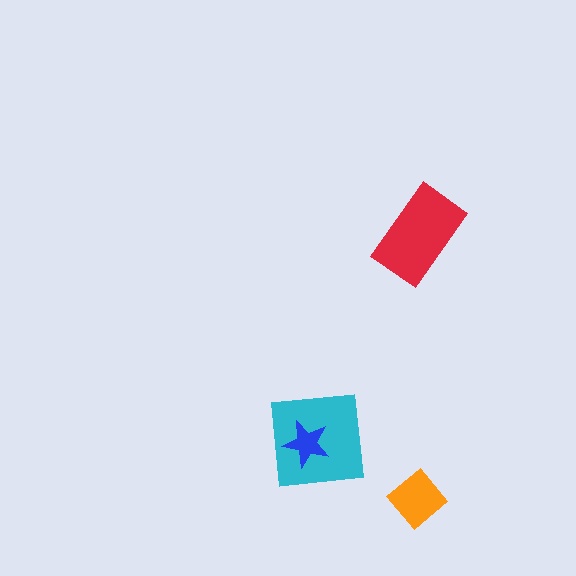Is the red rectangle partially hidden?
No, no other shape covers it.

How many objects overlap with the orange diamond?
0 objects overlap with the orange diamond.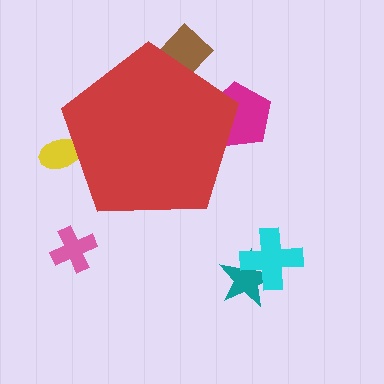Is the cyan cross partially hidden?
No, the cyan cross is fully visible.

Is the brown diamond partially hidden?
Yes, the brown diamond is partially hidden behind the red pentagon.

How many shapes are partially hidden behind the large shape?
3 shapes are partially hidden.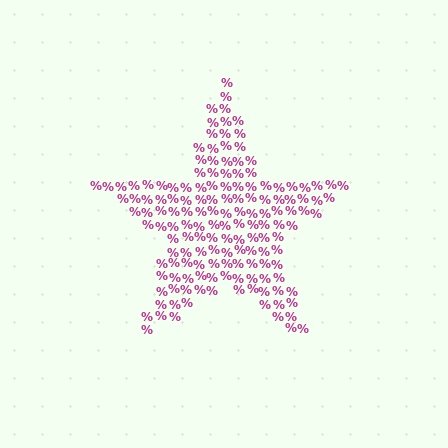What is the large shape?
The large shape is a star.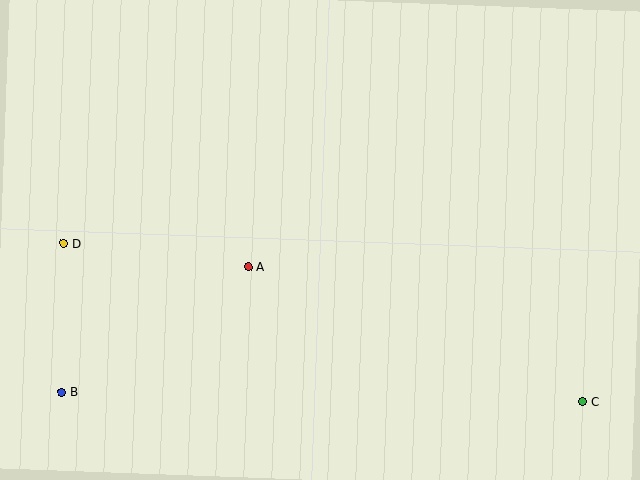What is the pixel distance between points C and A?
The distance between C and A is 361 pixels.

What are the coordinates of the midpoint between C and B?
The midpoint between C and B is at (323, 397).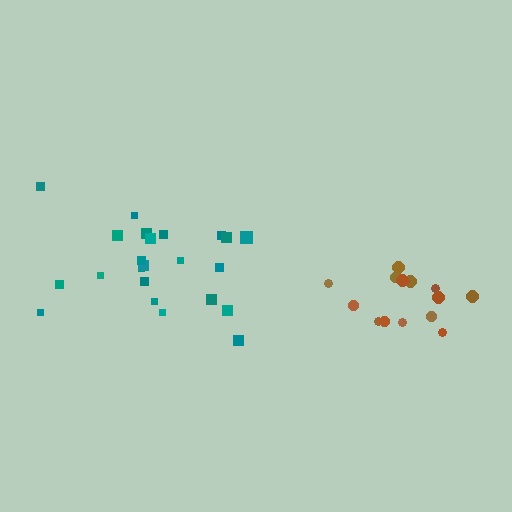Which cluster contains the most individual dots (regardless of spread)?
Teal (23).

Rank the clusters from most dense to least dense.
brown, teal.